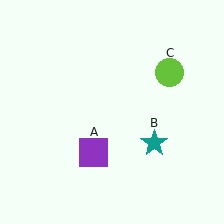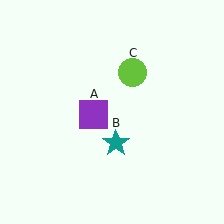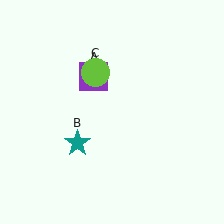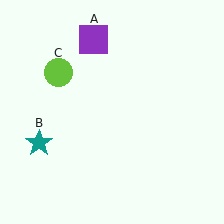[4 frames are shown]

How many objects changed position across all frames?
3 objects changed position: purple square (object A), teal star (object B), lime circle (object C).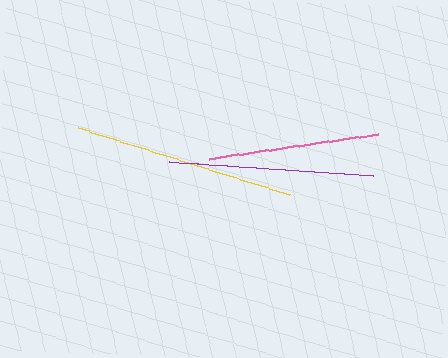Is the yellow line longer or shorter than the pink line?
The yellow line is longer than the pink line.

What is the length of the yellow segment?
The yellow segment is approximately 222 pixels long.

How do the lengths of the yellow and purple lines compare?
The yellow and purple lines are approximately the same length.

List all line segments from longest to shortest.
From longest to shortest: yellow, purple, pink.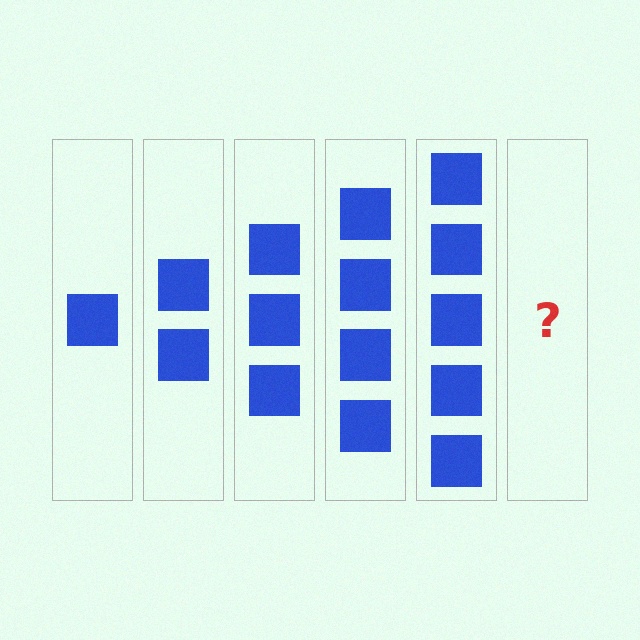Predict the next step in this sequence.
The next step is 6 squares.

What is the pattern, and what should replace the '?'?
The pattern is that each step adds one more square. The '?' should be 6 squares.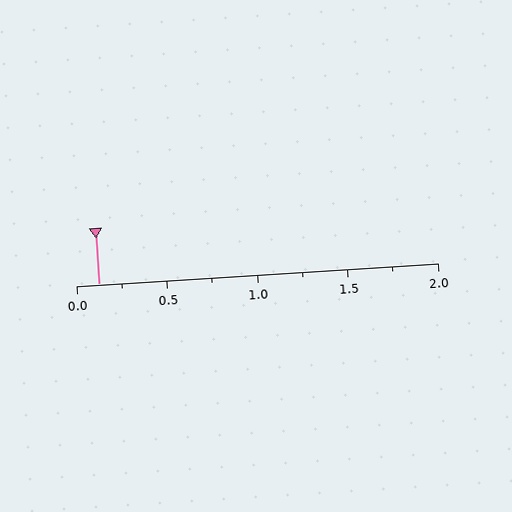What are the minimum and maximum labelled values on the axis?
The axis runs from 0.0 to 2.0.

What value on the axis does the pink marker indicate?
The marker indicates approximately 0.12.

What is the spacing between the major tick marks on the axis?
The major ticks are spaced 0.5 apart.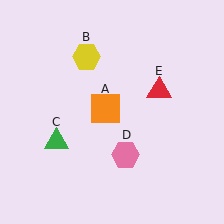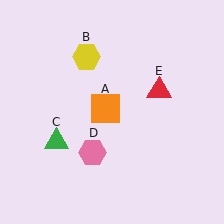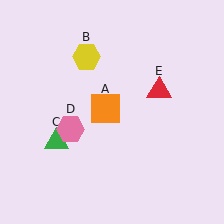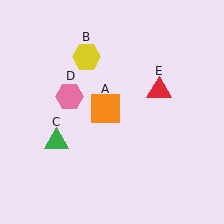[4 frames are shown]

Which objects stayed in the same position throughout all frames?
Orange square (object A) and yellow hexagon (object B) and green triangle (object C) and red triangle (object E) remained stationary.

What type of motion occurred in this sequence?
The pink hexagon (object D) rotated clockwise around the center of the scene.